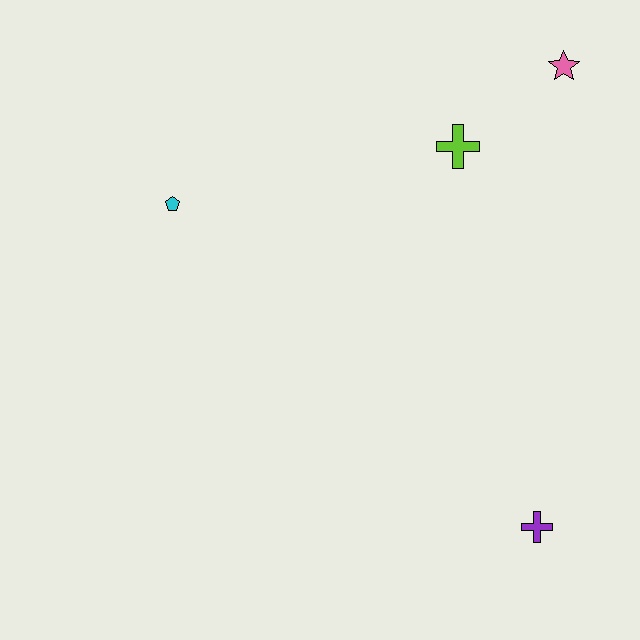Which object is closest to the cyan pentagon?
The lime cross is closest to the cyan pentagon.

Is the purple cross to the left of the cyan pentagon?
No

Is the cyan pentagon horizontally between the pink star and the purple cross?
No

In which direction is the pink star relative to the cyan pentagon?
The pink star is to the right of the cyan pentagon.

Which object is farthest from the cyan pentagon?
The purple cross is farthest from the cyan pentagon.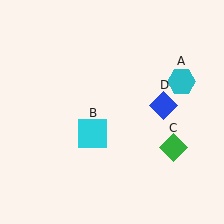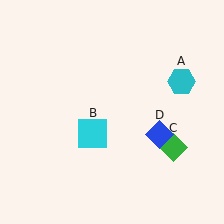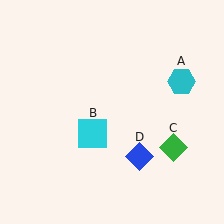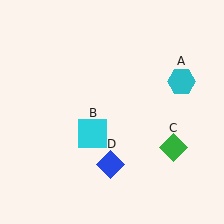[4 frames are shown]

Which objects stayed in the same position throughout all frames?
Cyan hexagon (object A) and cyan square (object B) and green diamond (object C) remained stationary.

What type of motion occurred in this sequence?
The blue diamond (object D) rotated clockwise around the center of the scene.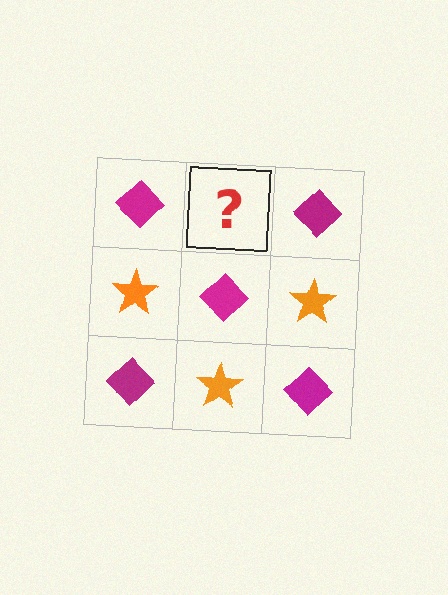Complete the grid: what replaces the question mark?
The question mark should be replaced with an orange star.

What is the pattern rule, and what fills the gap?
The rule is that it alternates magenta diamond and orange star in a checkerboard pattern. The gap should be filled with an orange star.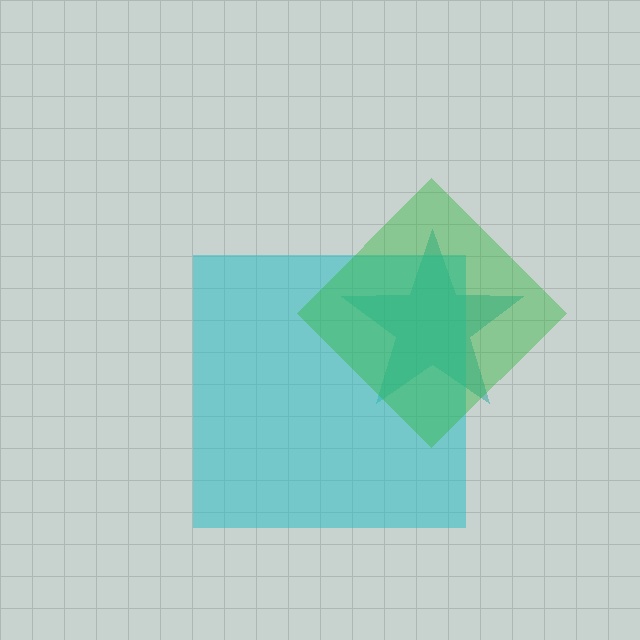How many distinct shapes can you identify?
There are 3 distinct shapes: a teal star, a cyan square, a green diamond.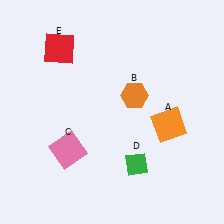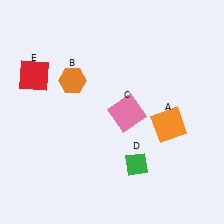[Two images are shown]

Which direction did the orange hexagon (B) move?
The orange hexagon (B) moved left.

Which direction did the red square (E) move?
The red square (E) moved down.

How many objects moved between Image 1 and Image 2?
3 objects moved between the two images.